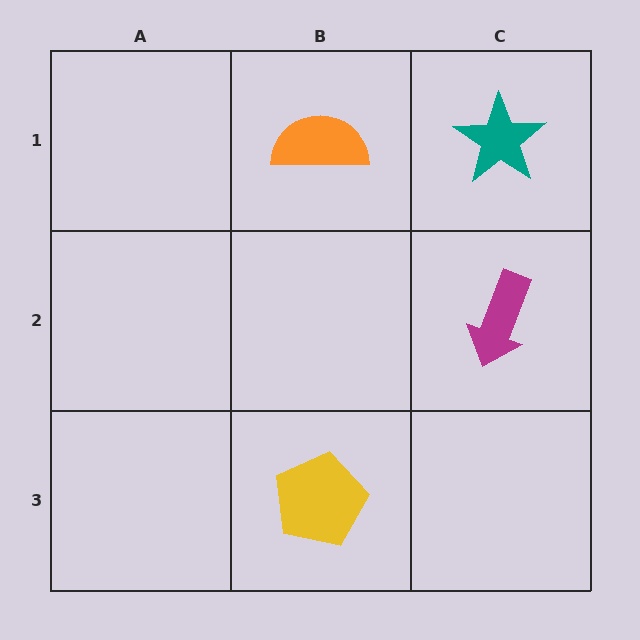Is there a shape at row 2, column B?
No, that cell is empty.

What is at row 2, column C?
A magenta arrow.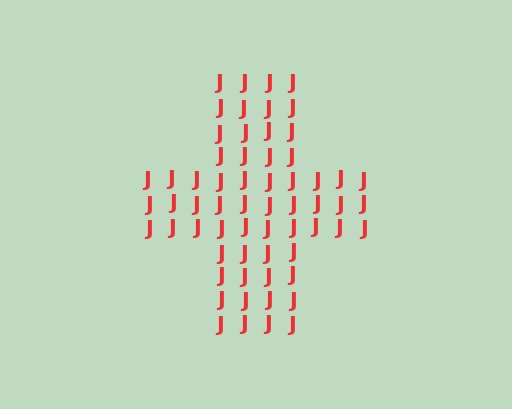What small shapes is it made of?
It is made of small letter J's.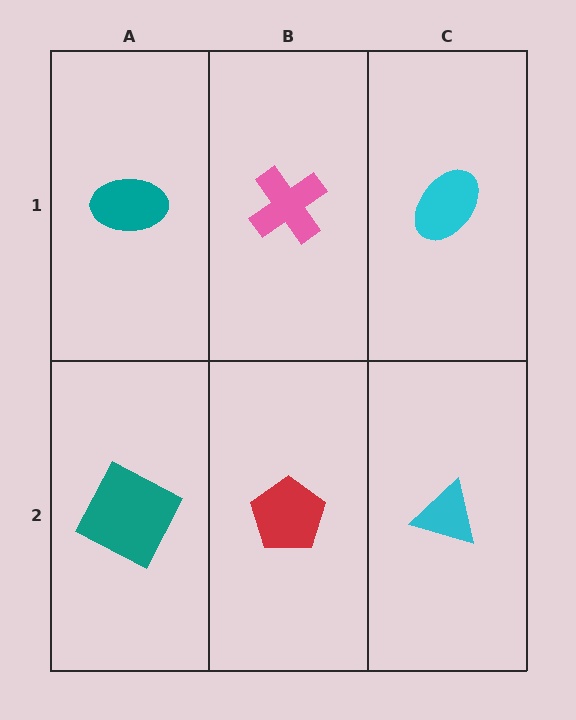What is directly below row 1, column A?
A teal square.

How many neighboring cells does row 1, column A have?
2.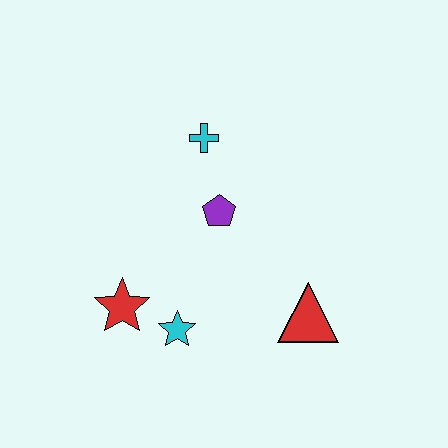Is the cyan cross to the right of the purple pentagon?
No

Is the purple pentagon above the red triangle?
Yes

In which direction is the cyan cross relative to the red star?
The cyan cross is above the red star.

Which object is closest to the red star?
The cyan star is closest to the red star.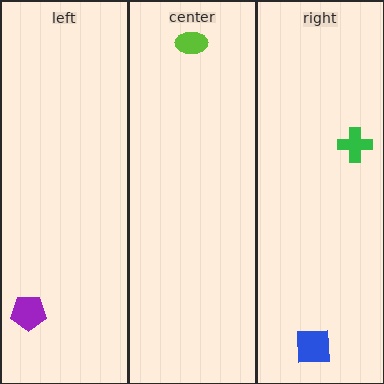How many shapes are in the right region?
2.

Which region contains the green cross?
The right region.